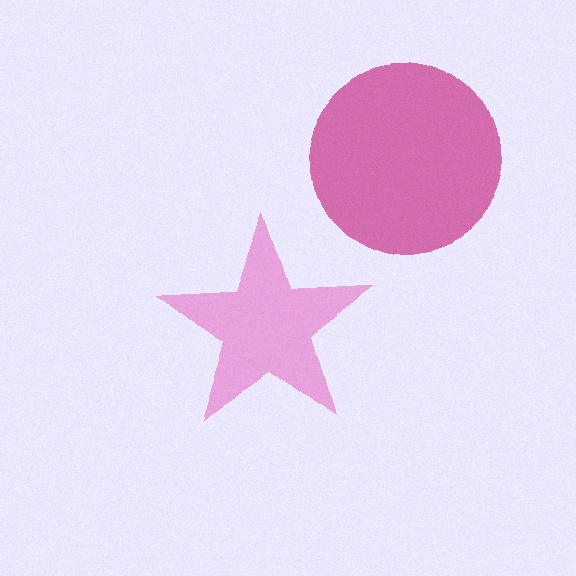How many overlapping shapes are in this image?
There are 2 overlapping shapes in the image.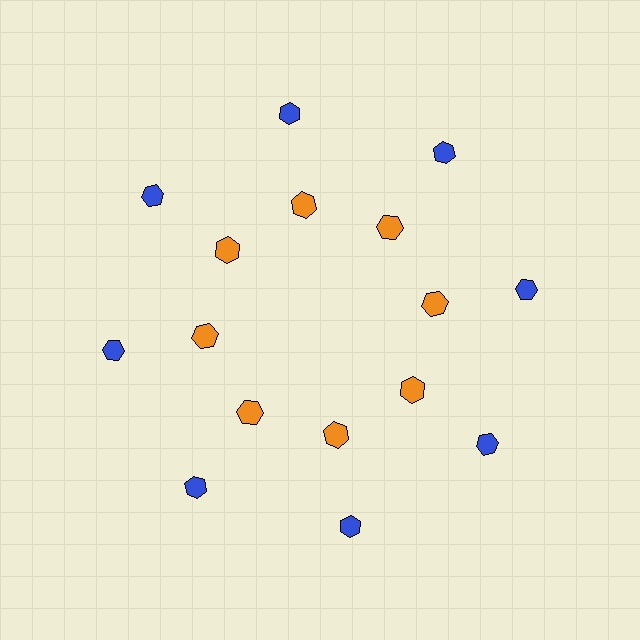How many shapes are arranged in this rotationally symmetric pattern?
There are 16 shapes, arranged in 8 groups of 2.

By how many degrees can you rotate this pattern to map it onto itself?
The pattern maps onto itself every 45 degrees of rotation.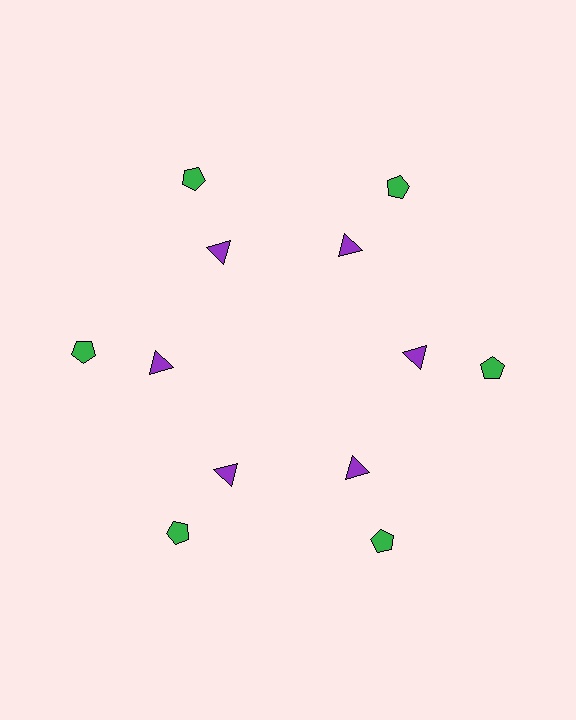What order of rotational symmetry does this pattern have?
This pattern has 6-fold rotational symmetry.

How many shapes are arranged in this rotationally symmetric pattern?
There are 12 shapes, arranged in 6 groups of 2.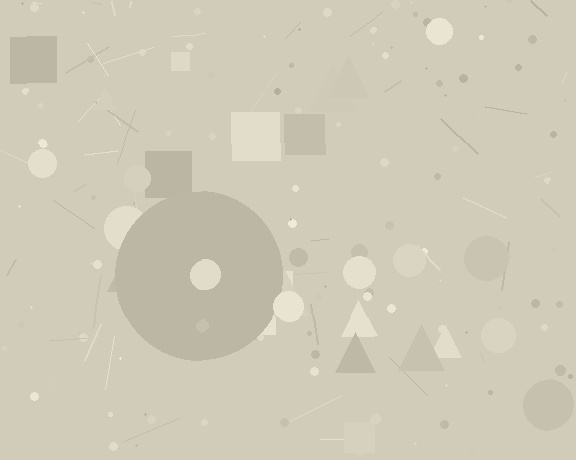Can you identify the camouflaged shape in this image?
The camouflaged shape is a circle.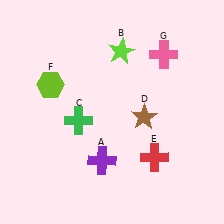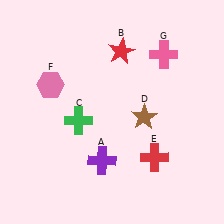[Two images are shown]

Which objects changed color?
B changed from lime to red. F changed from lime to pink.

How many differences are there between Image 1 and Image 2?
There are 2 differences between the two images.